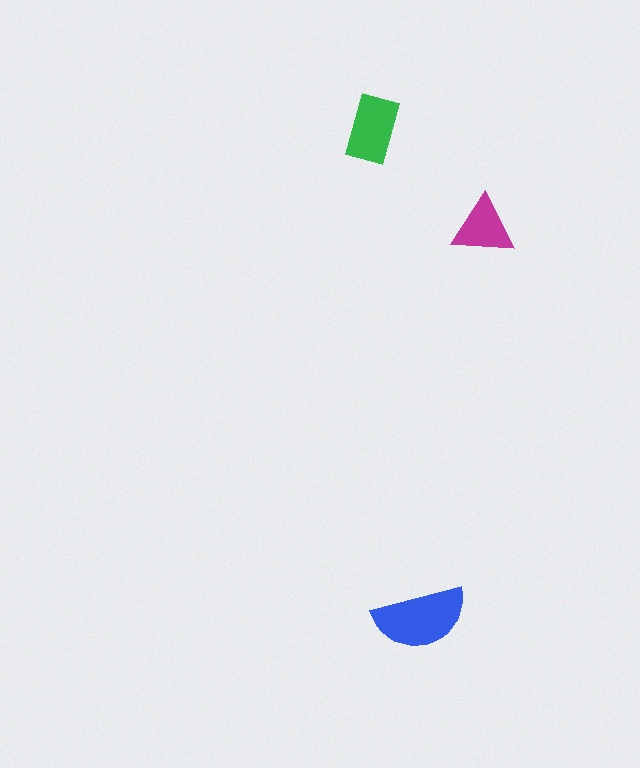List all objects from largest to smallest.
The blue semicircle, the green rectangle, the magenta triangle.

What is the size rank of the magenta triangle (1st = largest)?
3rd.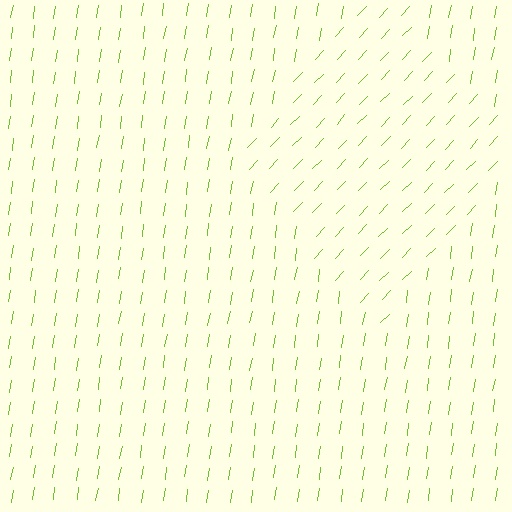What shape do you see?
I see a diamond.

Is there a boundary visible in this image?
Yes, there is a texture boundary formed by a change in line orientation.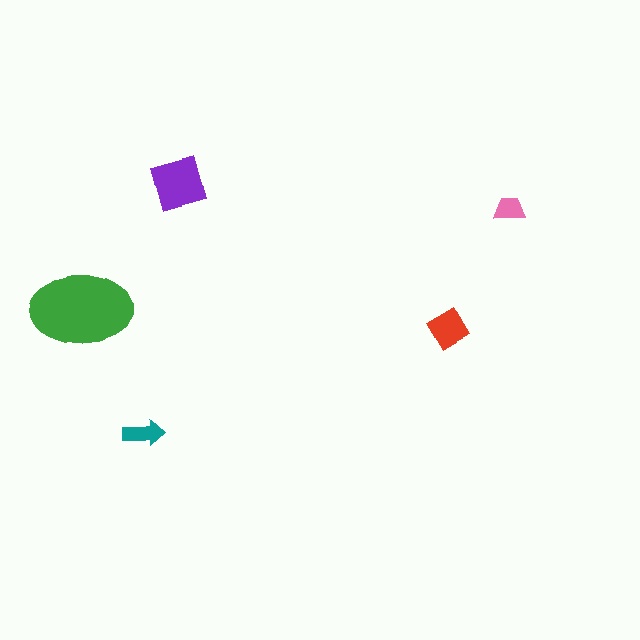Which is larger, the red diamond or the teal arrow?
The red diamond.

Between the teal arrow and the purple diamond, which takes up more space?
The purple diamond.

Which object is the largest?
The green ellipse.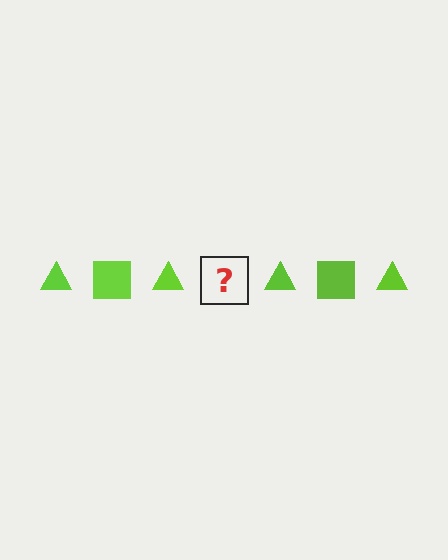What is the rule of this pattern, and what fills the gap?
The rule is that the pattern cycles through triangle, square shapes in lime. The gap should be filled with a lime square.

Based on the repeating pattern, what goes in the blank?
The blank should be a lime square.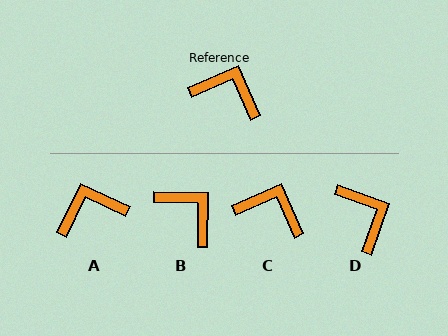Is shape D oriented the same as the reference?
No, it is off by about 43 degrees.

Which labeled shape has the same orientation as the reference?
C.